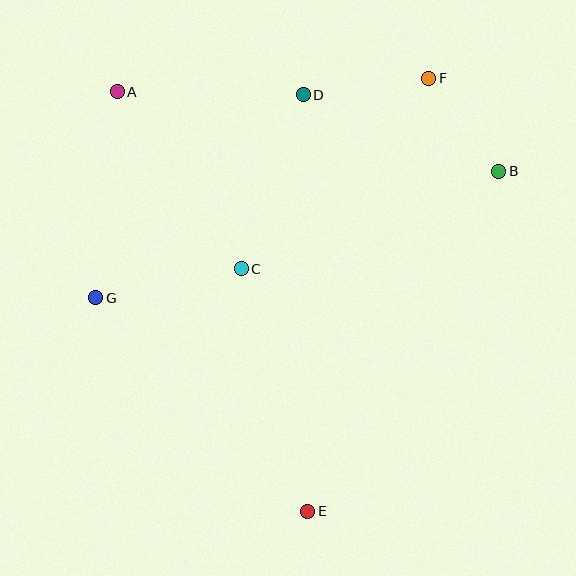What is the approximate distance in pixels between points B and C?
The distance between B and C is approximately 275 pixels.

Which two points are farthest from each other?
Points A and E are farthest from each other.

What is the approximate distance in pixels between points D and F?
The distance between D and F is approximately 127 pixels.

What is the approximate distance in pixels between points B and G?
The distance between B and G is approximately 422 pixels.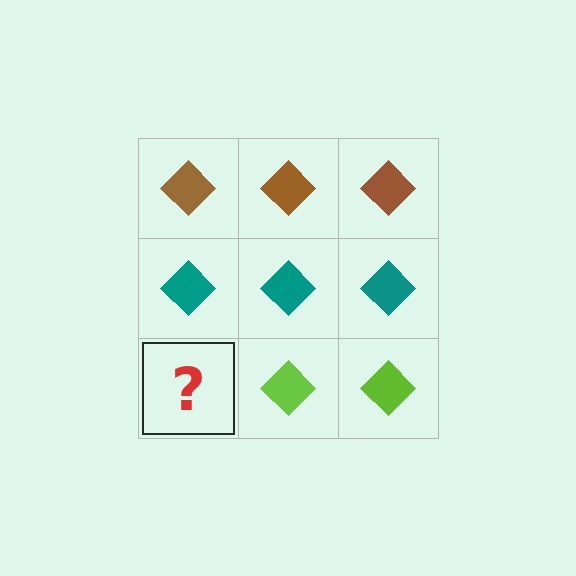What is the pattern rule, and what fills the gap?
The rule is that each row has a consistent color. The gap should be filled with a lime diamond.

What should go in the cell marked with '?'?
The missing cell should contain a lime diamond.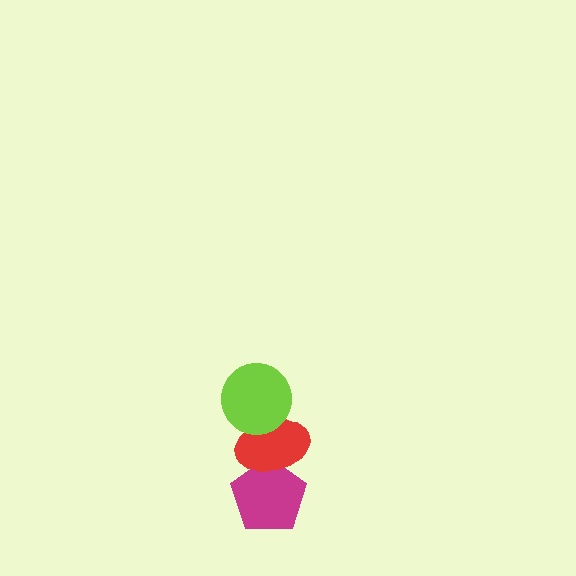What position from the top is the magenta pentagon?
The magenta pentagon is 3rd from the top.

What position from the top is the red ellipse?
The red ellipse is 2nd from the top.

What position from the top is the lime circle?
The lime circle is 1st from the top.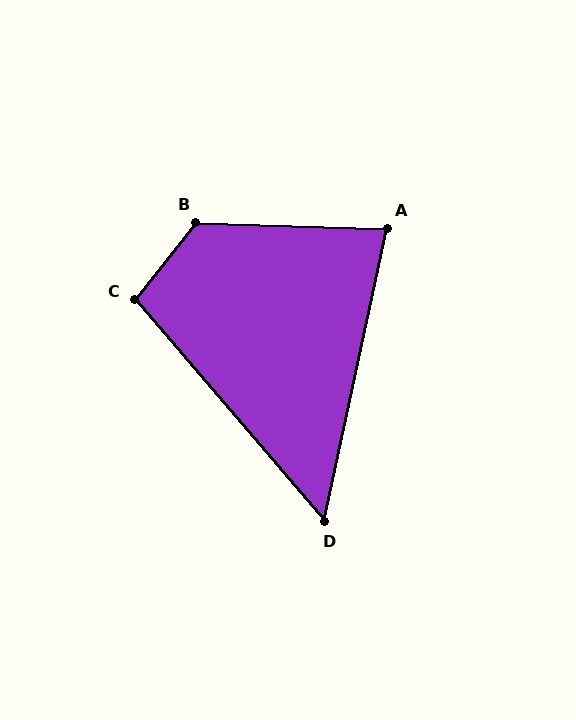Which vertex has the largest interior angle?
B, at approximately 127 degrees.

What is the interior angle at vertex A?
Approximately 79 degrees (acute).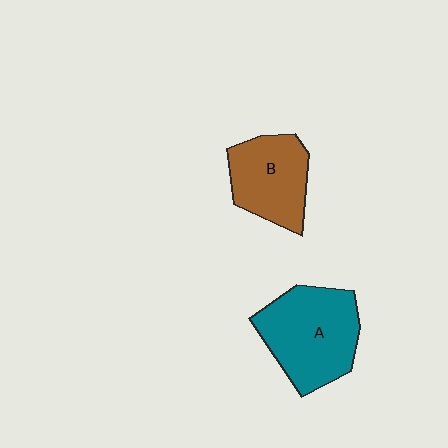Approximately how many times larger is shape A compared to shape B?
Approximately 1.3 times.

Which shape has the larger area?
Shape A (teal).